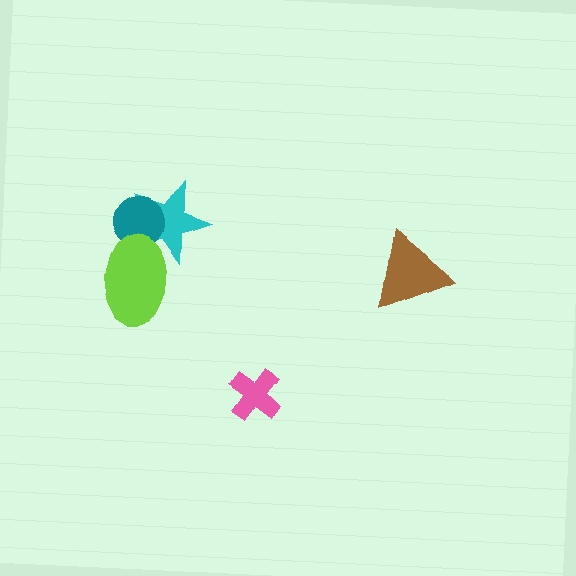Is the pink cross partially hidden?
No, no other shape covers it.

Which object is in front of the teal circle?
The lime ellipse is in front of the teal circle.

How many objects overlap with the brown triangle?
0 objects overlap with the brown triangle.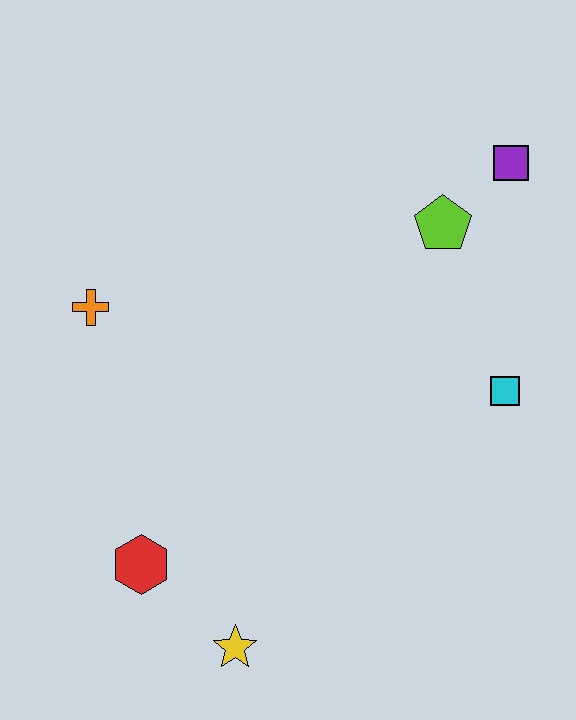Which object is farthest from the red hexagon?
The purple square is farthest from the red hexagon.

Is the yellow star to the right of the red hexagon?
Yes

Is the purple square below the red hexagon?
No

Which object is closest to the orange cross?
The red hexagon is closest to the orange cross.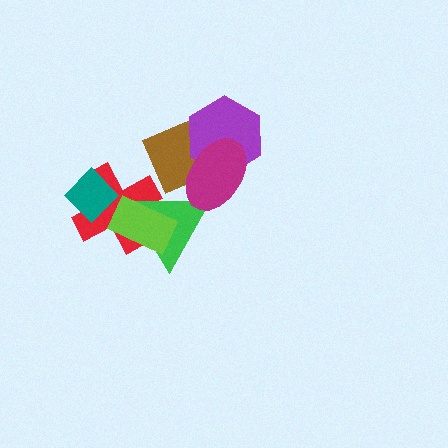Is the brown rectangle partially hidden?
Yes, it is partially covered by another shape.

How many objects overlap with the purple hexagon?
2 objects overlap with the purple hexagon.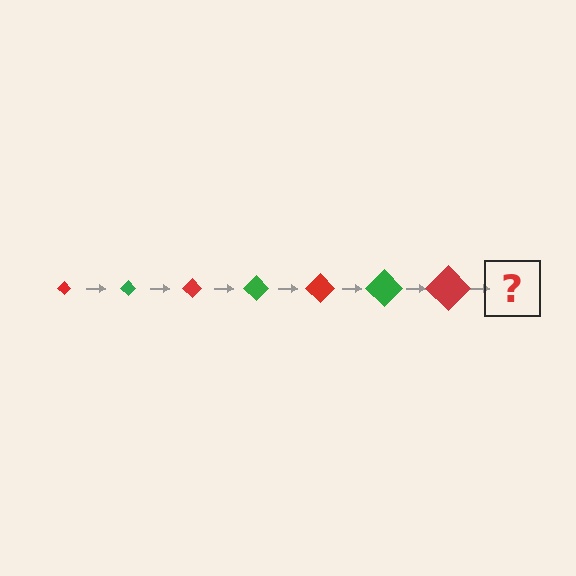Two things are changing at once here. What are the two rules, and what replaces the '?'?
The two rules are that the diamond grows larger each step and the color cycles through red and green. The '?' should be a green diamond, larger than the previous one.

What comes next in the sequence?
The next element should be a green diamond, larger than the previous one.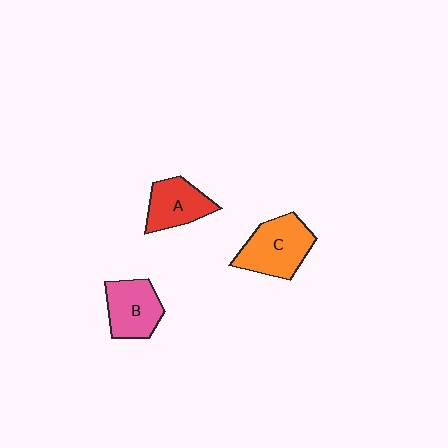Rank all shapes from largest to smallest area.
From largest to smallest: C (orange), B (pink), A (red).